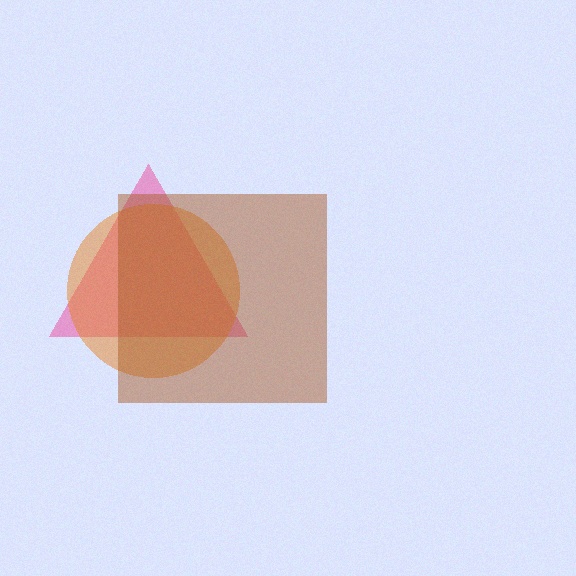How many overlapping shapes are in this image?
There are 3 overlapping shapes in the image.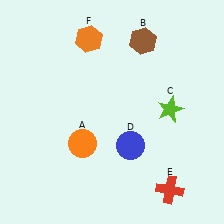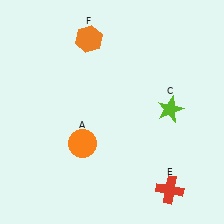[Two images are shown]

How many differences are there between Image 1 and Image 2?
There are 2 differences between the two images.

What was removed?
The brown hexagon (B), the blue circle (D) were removed in Image 2.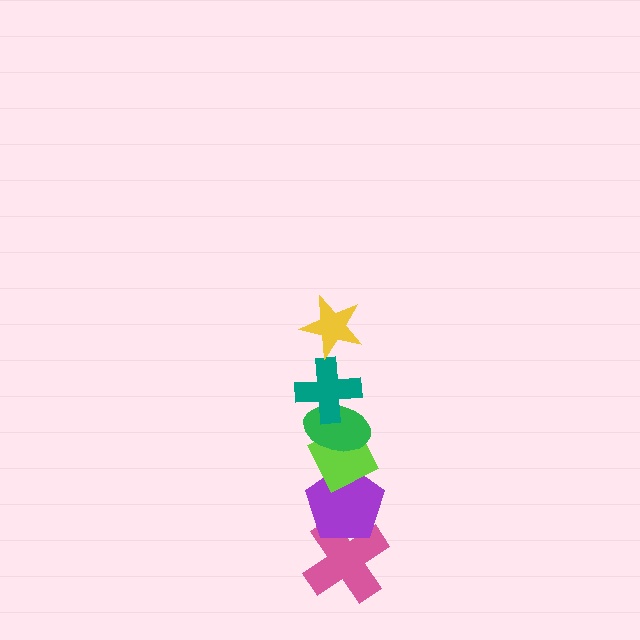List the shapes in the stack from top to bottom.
From top to bottom: the yellow star, the teal cross, the green ellipse, the lime diamond, the purple pentagon, the pink cross.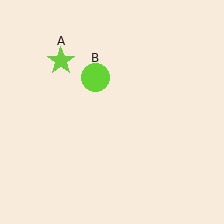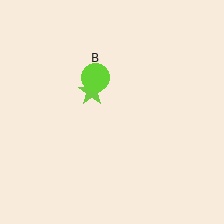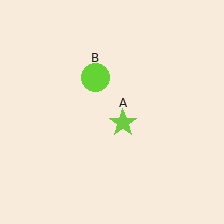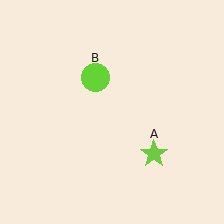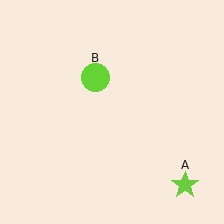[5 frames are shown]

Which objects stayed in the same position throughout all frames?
Lime circle (object B) remained stationary.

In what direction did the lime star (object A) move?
The lime star (object A) moved down and to the right.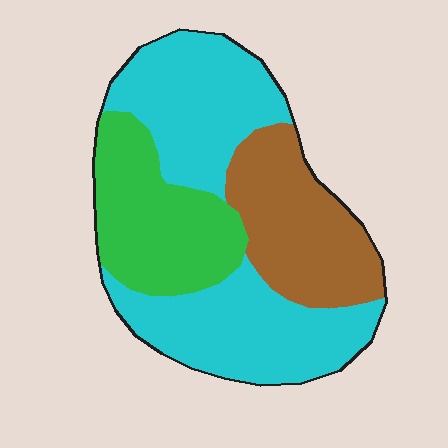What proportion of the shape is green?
Green covers around 25% of the shape.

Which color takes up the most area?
Cyan, at roughly 50%.